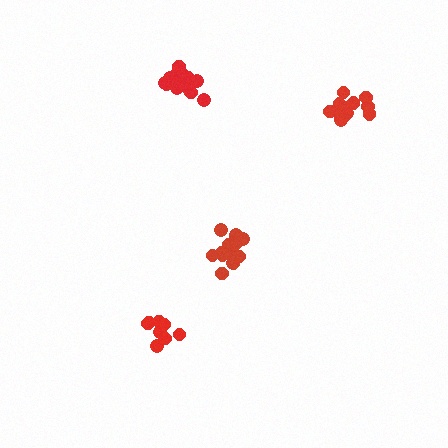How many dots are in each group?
Group 1: 13 dots, Group 2: 9 dots, Group 3: 15 dots, Group 4: 13 dots (50 total).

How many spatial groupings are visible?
There are 4 spatial groupings.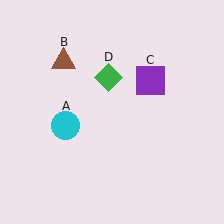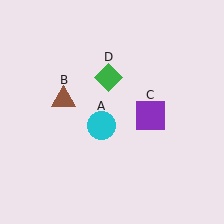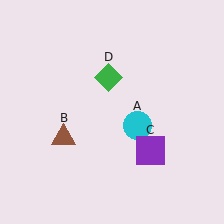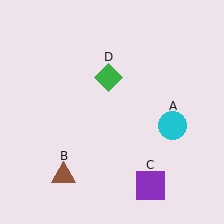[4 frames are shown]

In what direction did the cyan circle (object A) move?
The cyan circle (object A) moved right.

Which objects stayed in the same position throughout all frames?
Green diamond (object D) remained stationary.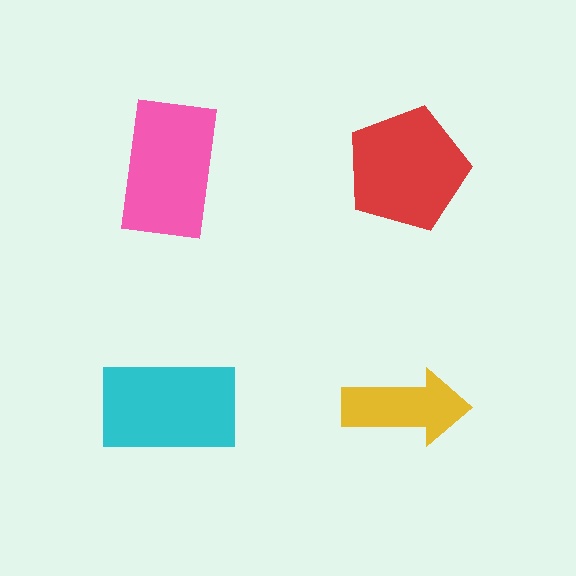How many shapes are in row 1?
2 shapes.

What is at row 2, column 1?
A cyan rectangle.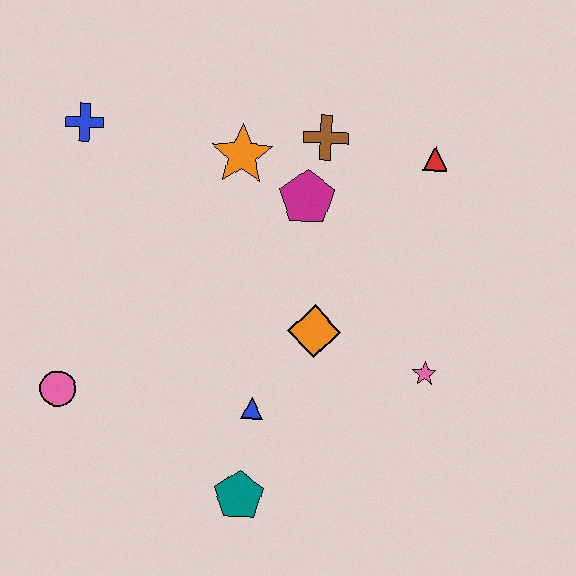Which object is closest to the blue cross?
The orange star is closest to the blue cross.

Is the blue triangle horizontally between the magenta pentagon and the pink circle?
Yes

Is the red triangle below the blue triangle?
No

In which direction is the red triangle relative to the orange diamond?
The red triangle is above the orange diamond.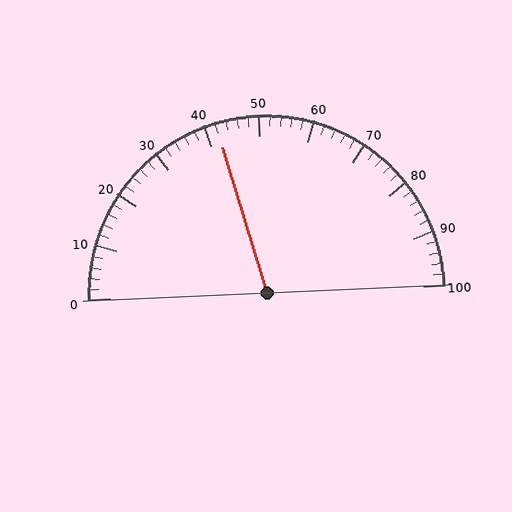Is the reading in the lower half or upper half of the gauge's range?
The reading is in the lower half of the range (0 to 100).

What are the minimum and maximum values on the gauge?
The gauge ranges from 0 to 100.